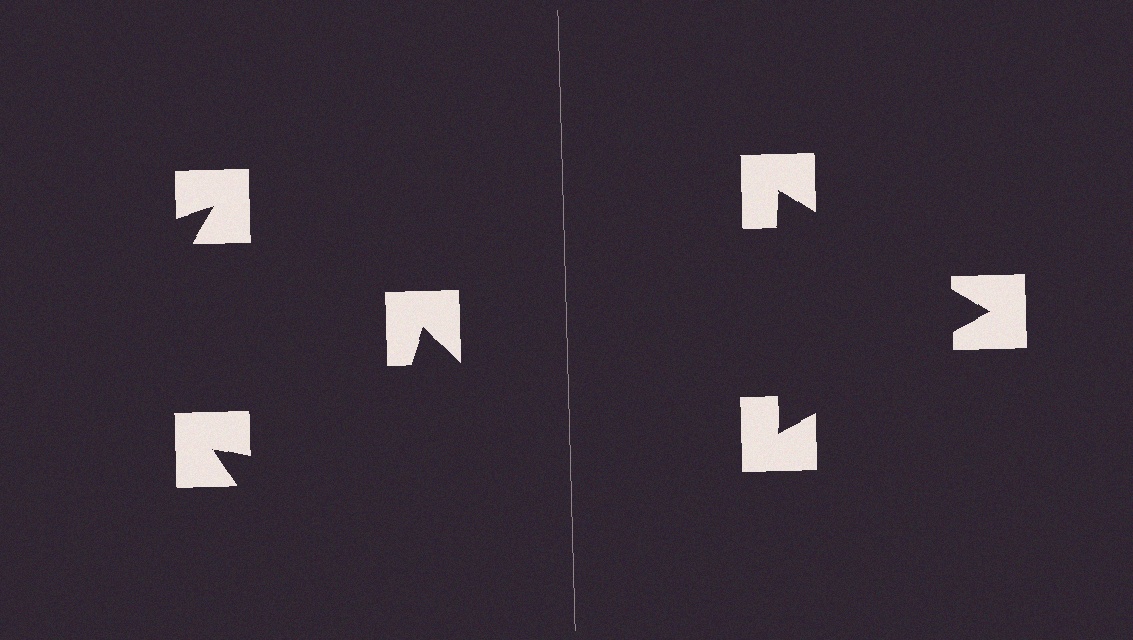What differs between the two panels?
The notched squares are positioned identically on both sides; only the wedge orientations differ. On the right they align to a triangle; on the left they are misaligned.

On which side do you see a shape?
An illusory triangle appears on the right side. On the left side the wedge cuts are rotated, so no coherent shape forms.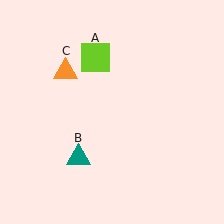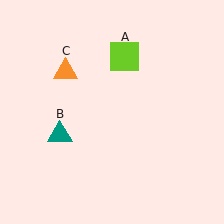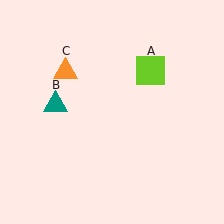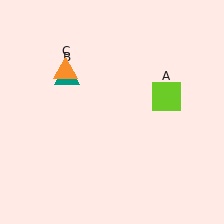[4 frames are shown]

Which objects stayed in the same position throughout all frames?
Orange triangle (object C) remained stationary.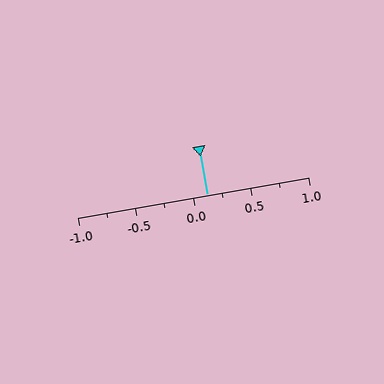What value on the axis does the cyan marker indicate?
The marker indicates approximately 0.12.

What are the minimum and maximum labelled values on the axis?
The axis runs from -1.0 to 1.0.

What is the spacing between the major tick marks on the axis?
The major ticks are spaced 0.5 apart.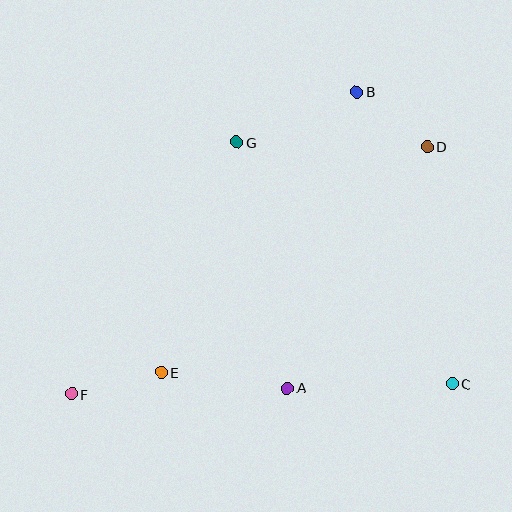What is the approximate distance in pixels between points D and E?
The distance between D and E is approximately 349 pixels.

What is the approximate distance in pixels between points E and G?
The distance between E and G is approximately 242 pixels.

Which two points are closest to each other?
Points B and D are closest to each other.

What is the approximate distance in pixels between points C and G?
The distance between C and G is approximately 324 pixels.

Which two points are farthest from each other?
Points D and F are farthest from each other.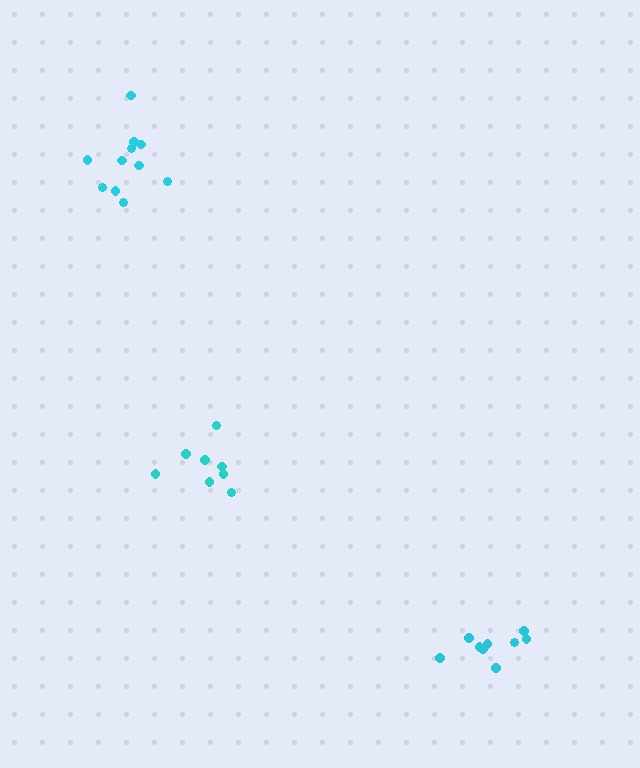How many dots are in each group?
Group 1: 8 dots, Group 2: 9 dots, Group 3: 11 dots (28 total).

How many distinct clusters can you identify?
There are 3 distinct clusters.